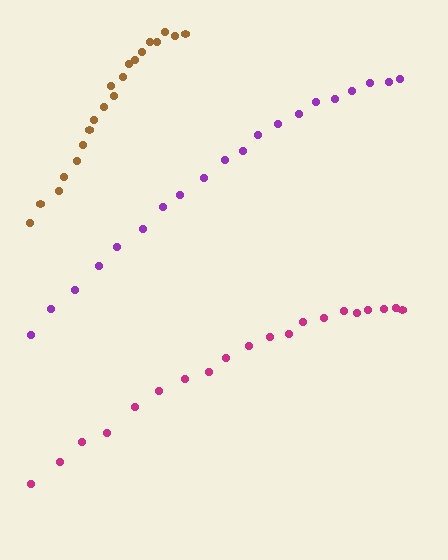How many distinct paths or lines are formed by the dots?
There are 3 distinct paths.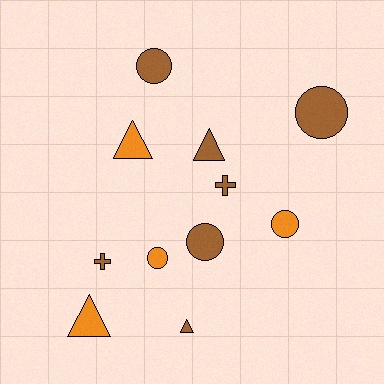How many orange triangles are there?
There are 2 orange triangles.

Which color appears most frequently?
Brown, with 7 objects.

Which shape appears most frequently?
Circle, with 5 objects.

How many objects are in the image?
There are 11 objects.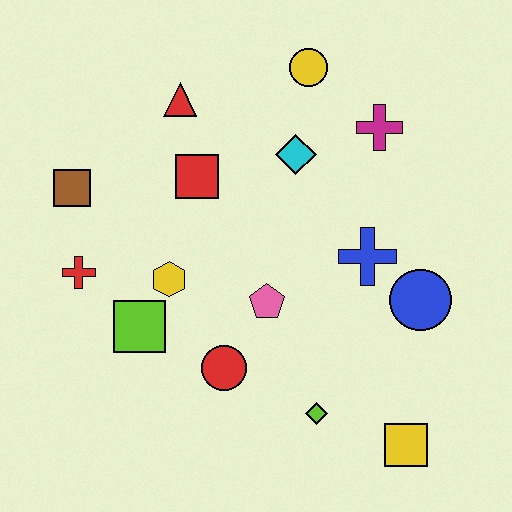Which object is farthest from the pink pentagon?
The yellow circle is farthest from the pink pentagon.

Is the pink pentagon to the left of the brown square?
No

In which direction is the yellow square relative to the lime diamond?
The yellow square is to the right of the lime diamond.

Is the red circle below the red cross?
Yes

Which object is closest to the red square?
The red triangle is closest to the red square.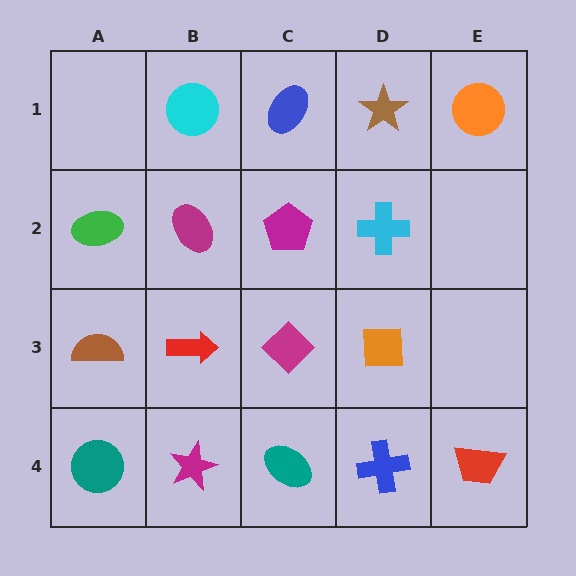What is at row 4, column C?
A teal ellipse.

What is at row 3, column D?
An orange square.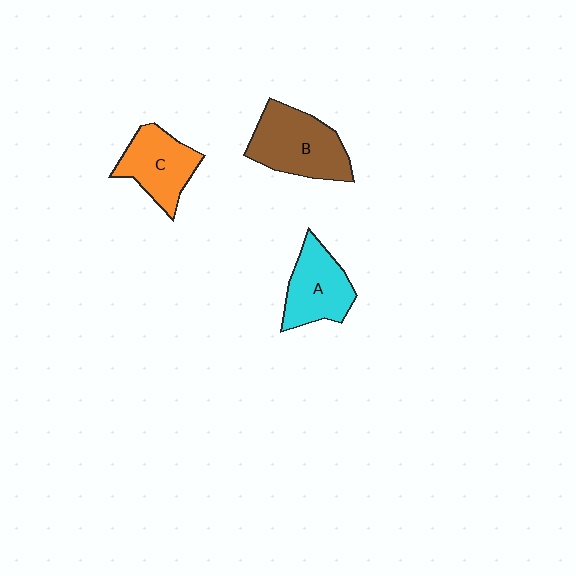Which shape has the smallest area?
Shape C (orange).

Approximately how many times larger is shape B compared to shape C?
Approximately 1.3 times.